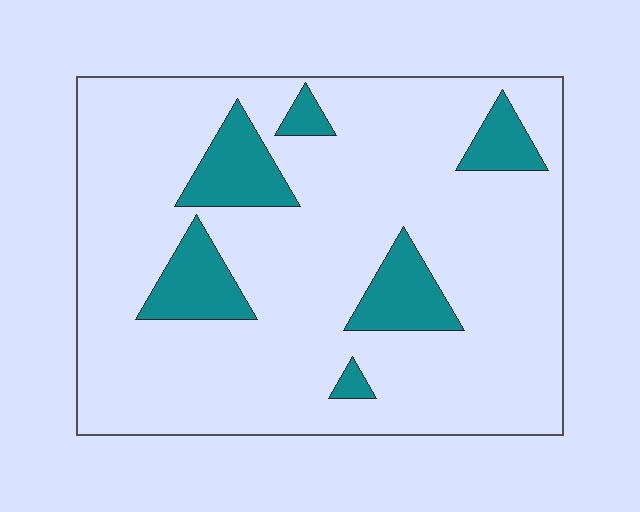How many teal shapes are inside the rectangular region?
6.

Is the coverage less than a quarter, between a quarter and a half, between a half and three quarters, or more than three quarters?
Less than a quarter.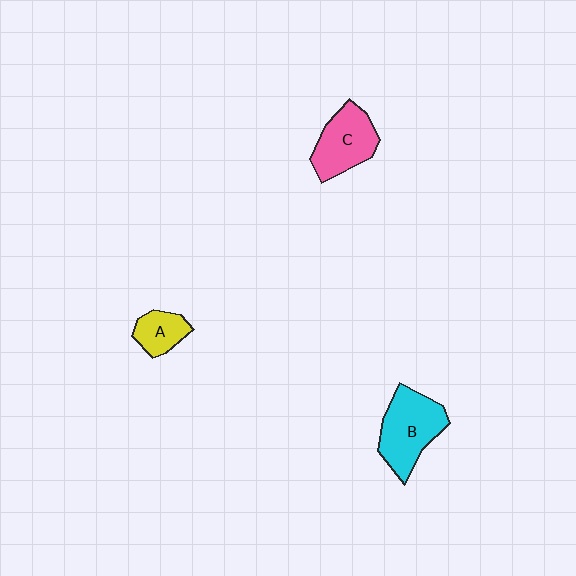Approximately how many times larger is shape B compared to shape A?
Approximately 2.1 times.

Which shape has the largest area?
Shape B (cyan).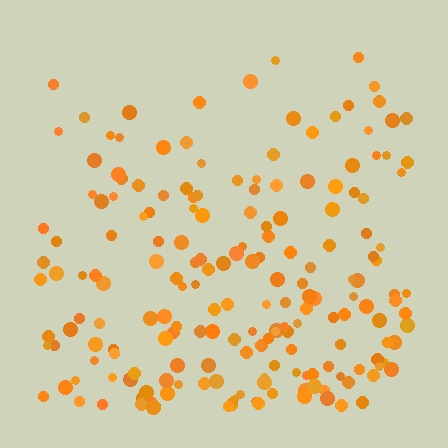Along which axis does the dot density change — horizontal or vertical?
Vertical.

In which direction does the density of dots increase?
From top to bottom, with the bottom side densest.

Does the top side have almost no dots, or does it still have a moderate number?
Still a moderate number, just noticeably fewer than the bottom.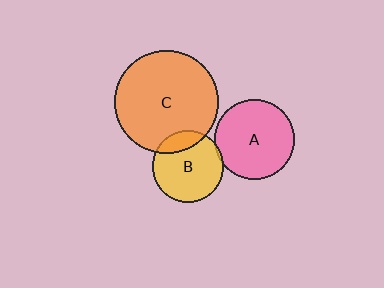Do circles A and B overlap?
Yes.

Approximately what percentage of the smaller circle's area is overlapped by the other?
Approximately 5%.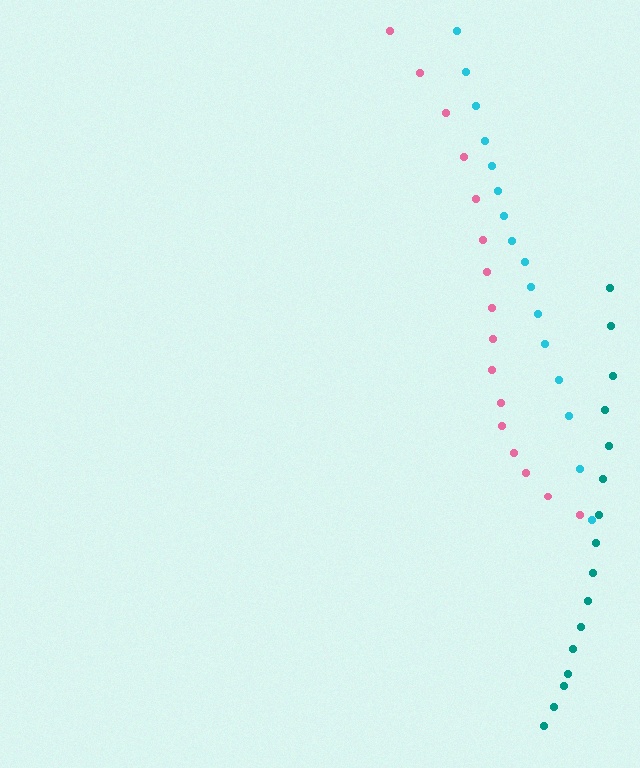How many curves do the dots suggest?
There are 3 distinct paths.